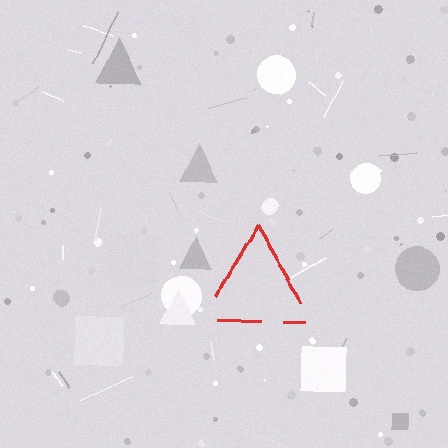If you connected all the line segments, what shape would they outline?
They would outline a triangle.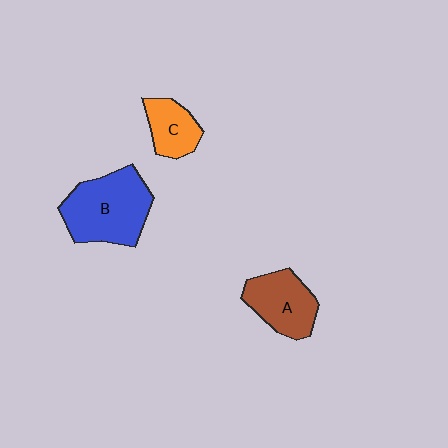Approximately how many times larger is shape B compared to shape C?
Approximately 2.1 times.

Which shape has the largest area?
Shape B (blue).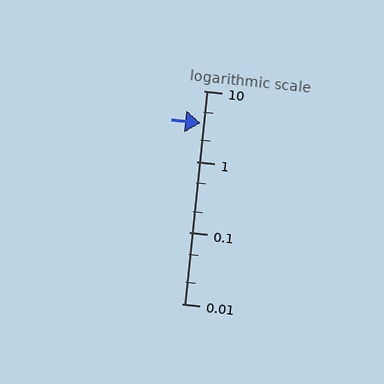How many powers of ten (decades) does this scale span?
The scale spans 3 decades, from 0.01 to 10.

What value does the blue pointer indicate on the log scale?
The pointer indicates approximately 3.5.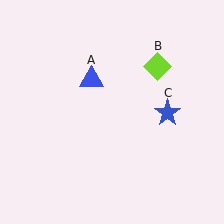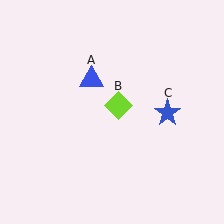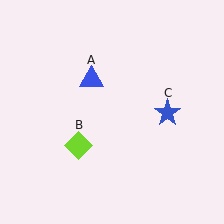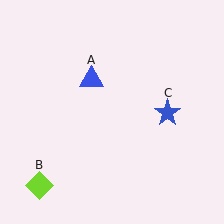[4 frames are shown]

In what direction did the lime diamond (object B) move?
The lime diamond (object B) moved down and to the left.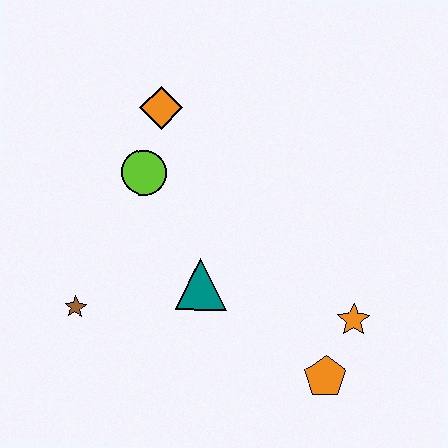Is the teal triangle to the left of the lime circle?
No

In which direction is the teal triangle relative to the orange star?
The teal triangle is to the left of the orange star.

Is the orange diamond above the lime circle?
Yes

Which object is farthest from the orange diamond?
The orange pentagon is farthest from the orange diamond.